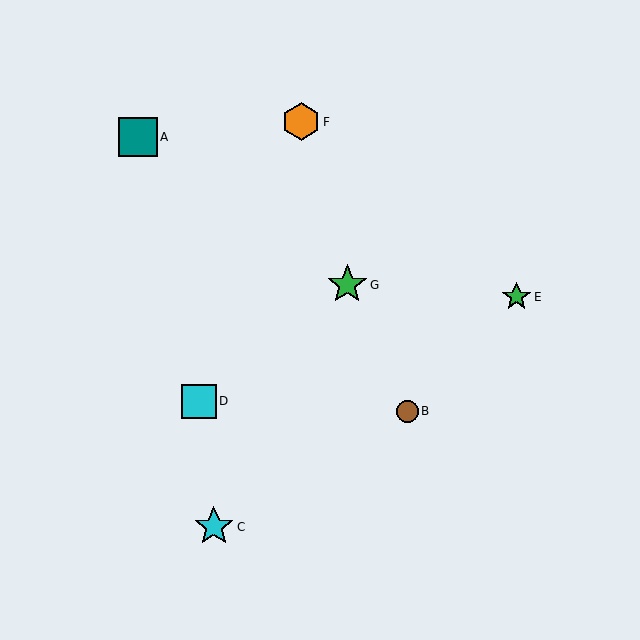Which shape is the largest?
The green star (labeled G) is the largest.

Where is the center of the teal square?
The center of the teal square is at (138, 137).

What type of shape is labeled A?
Shape A is a teal square.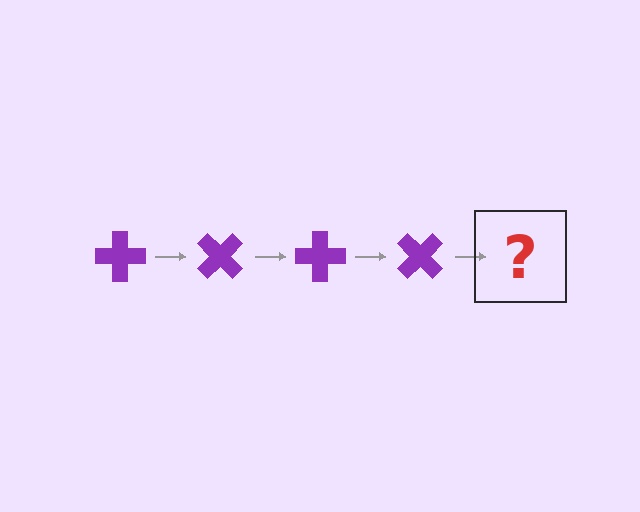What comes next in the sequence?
The next element should be a purple cross rotated 180 degrees.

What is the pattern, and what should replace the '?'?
The pattern is that the cross rotates 45 degrees each step. The '?' should be a purple cross rotated 180 degrees.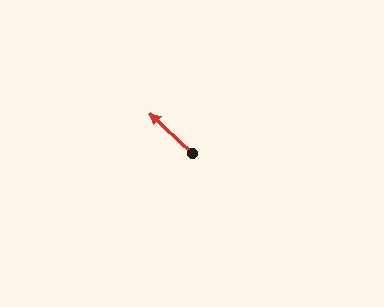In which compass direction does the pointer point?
Northwest.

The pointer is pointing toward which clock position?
Roughly 10 o'clock.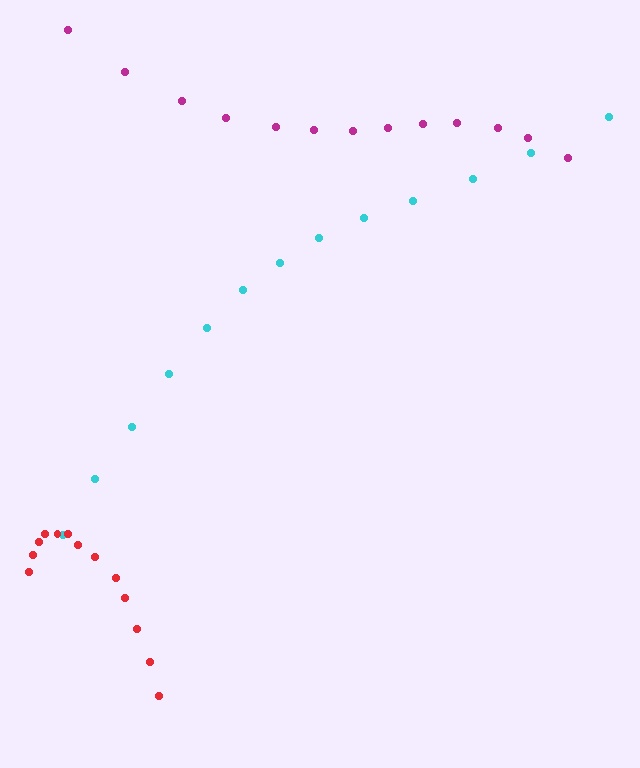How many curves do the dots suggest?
There are 3 distinct paths.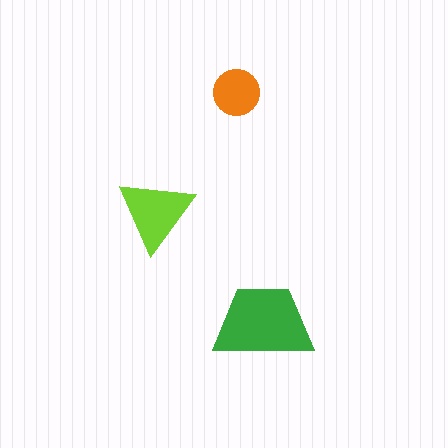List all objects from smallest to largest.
The orange circle, the lime triangle, the green trapezoid.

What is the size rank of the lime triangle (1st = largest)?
2nd.